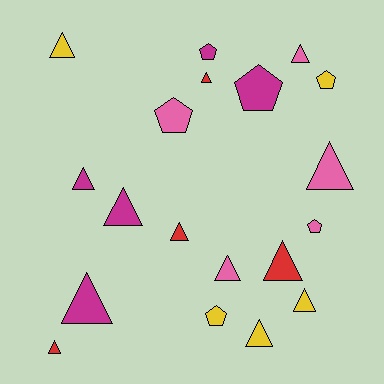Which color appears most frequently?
Yellow, with 5 objects.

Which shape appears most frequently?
Triangle, with 13 objects.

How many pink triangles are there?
There are 3 pink triangles.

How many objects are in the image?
There are 19 objects.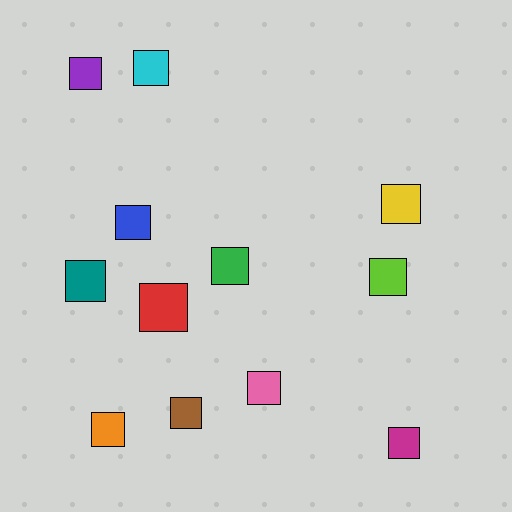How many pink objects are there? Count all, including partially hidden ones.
There is 1 pink object.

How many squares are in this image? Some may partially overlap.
There are 12 squares.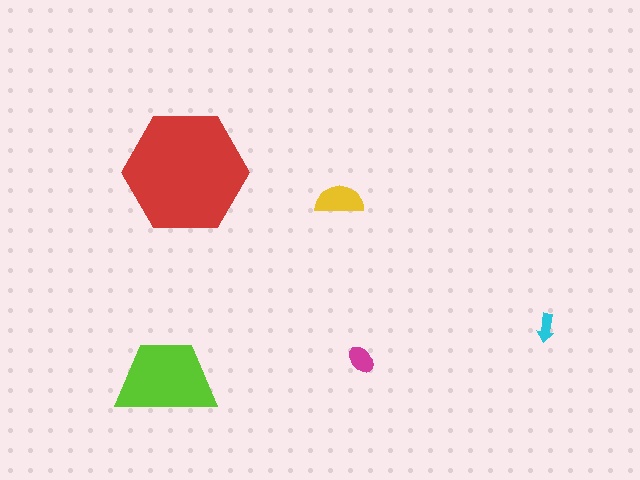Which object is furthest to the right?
The cyan arrow is rightmost.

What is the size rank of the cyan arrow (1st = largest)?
5th.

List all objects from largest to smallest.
The red hexagon, the lime trapezoid, the yellow semicircle, the magenta ellipse, the cyan arrow.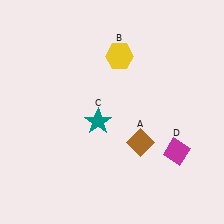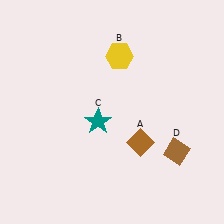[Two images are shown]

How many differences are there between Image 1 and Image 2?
There is 1 difference between the two images.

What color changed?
The diamond (D) changed from magenta in Image 1 to brown in Image 2.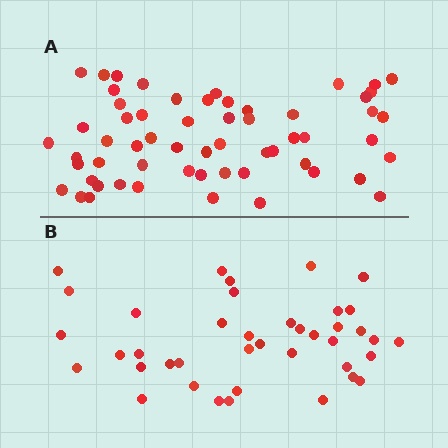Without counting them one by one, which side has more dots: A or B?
Region A (the top region) has more dots.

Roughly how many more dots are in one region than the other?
Region A has approximately 20 more dots than region B.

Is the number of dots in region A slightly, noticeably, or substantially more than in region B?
Region A has substantially more. The ratio is roughly 1.5 to 1.